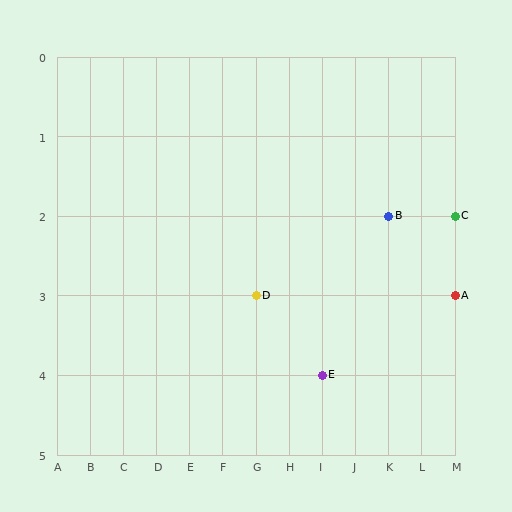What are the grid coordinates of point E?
Point E is at grid coordinates (I, 4).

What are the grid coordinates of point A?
Point A is at grid coordinates (M, 3).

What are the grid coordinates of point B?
Point B is at grid coordinates (K, 2).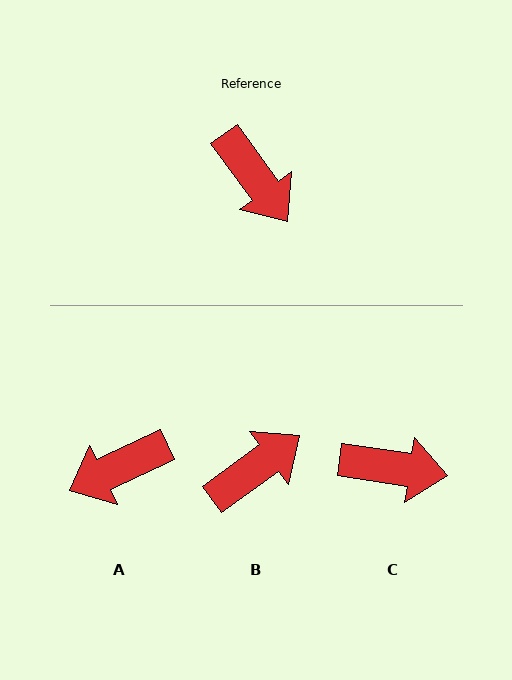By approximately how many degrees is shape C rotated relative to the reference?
Approximately 46 degrees counter-clockwise.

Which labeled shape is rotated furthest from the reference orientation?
A, about 101 degrees away.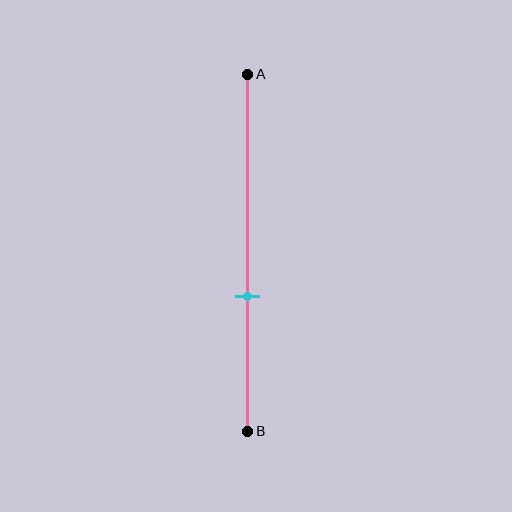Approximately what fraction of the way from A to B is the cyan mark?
The cyan mark is approximately 60% of the way from A to B.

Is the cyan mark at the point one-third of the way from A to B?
No, the mark is at about 60% from A, not at the 33% one-third point.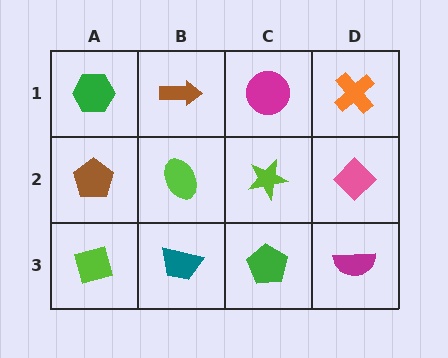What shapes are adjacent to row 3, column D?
A pink diamond (row 2, column D), a green pentagon (row 3, column C).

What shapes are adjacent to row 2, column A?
A green hexagon (row 1, column A), a lime diamond (row 3, column A), a lime ellipse (row 2, column B).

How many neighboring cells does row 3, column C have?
3.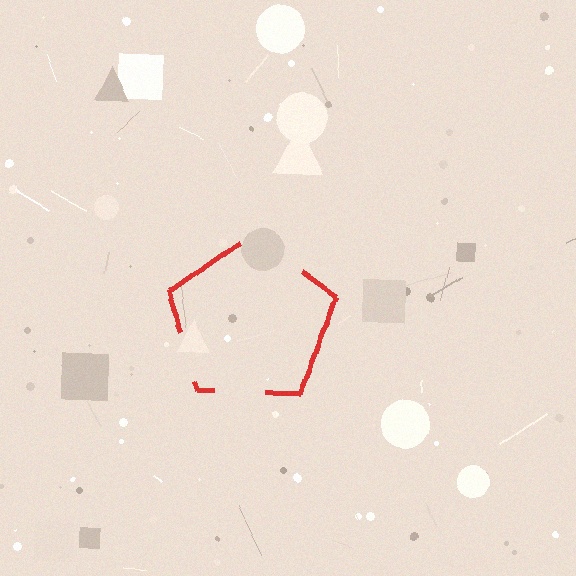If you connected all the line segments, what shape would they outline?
They would outline a pentagon.